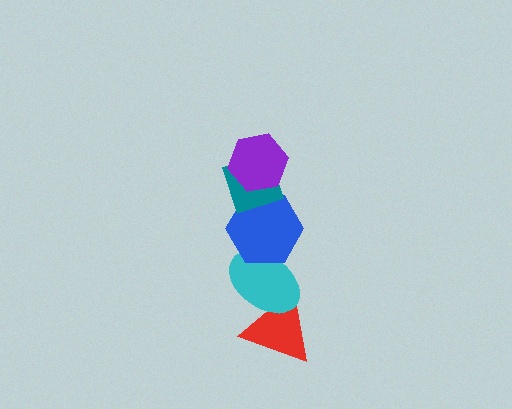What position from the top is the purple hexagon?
The purple hexagon is 1st from the top.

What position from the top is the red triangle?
The red triangle is 5th from the top.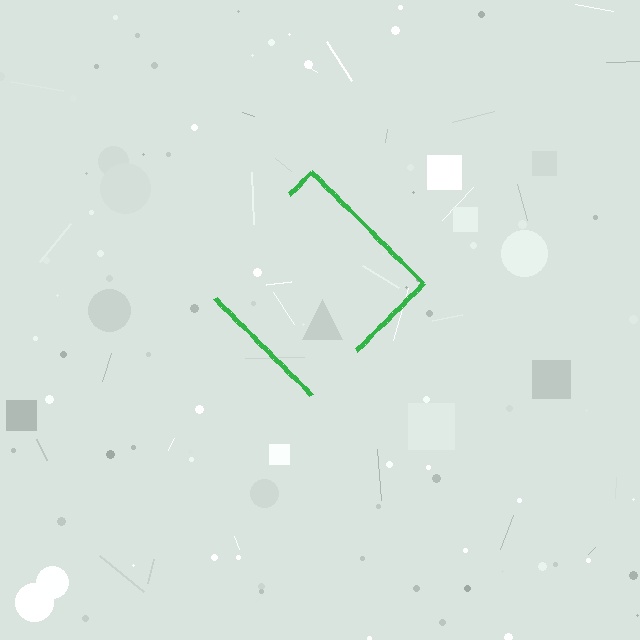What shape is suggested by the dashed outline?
The dashed outline suggests a diamond.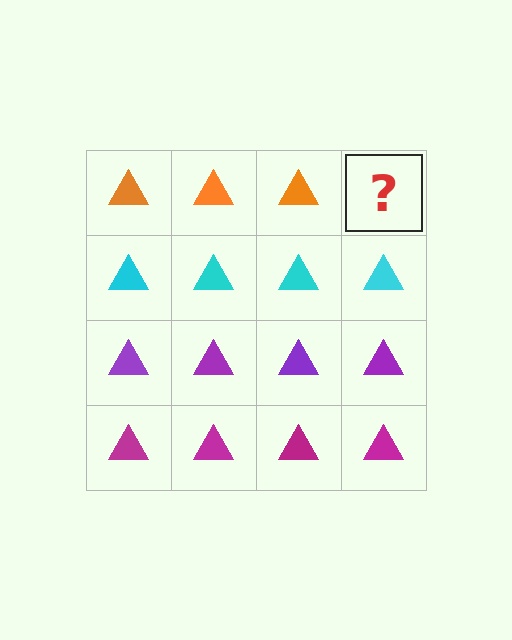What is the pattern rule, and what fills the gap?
The rule is that each row has a consistent color. The gap should be filled with an orange triangle.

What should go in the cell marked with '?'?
The missing cell should contain an orange triangle.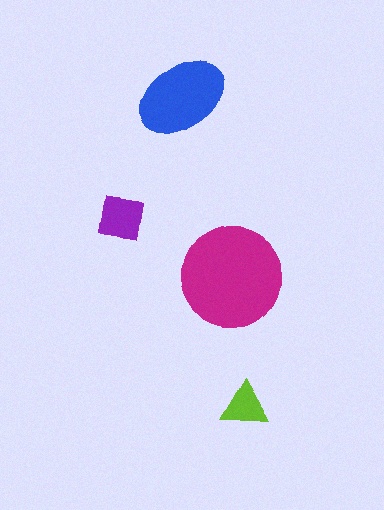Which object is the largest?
The magenta circle.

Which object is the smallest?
The lime triangle.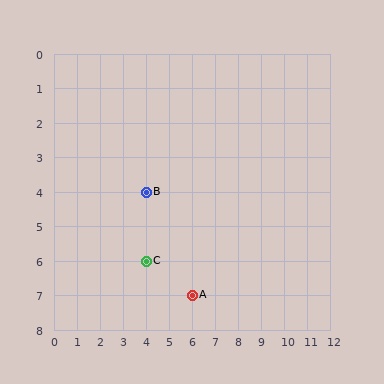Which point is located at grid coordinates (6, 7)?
Point A is at (6, 7).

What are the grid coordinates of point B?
Point B is at grid coordinates (4, 4).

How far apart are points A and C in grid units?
Points A and C are 2 columns and 1 row apart (about 2.2 grid units diagonally).